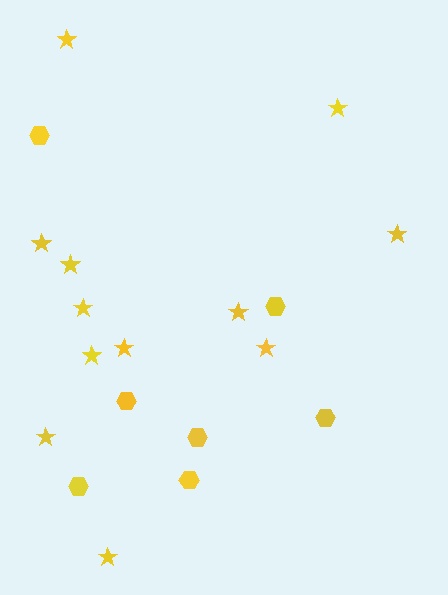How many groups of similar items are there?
There are 2 groups: one group of stars (12) and one group of hexagons (7).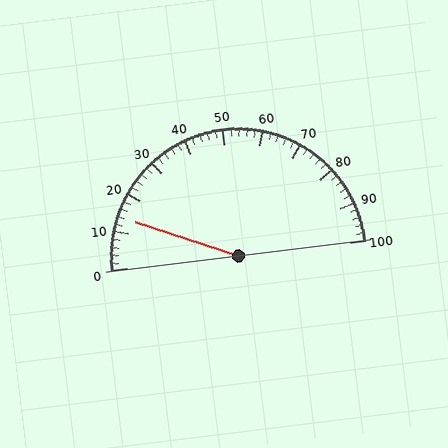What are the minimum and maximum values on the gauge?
The gauge ranges from 0 to 100.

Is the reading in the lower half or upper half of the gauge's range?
The reading is in the lower half of the range (0 to 100).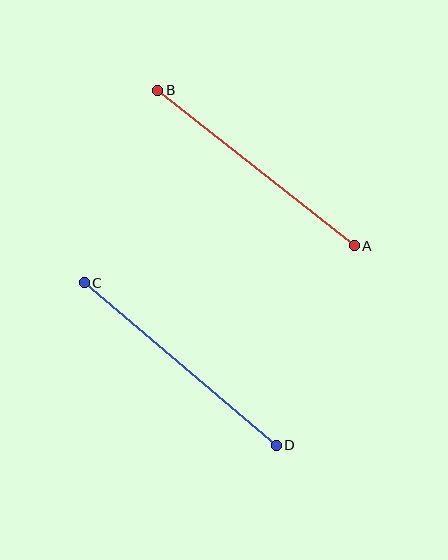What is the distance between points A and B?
The distance is approximately 251 pixels.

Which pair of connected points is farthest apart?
Points C and D are farthest apart.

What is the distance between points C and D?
The distance is approximately 252 pixels.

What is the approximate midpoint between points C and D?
The midpoint is at approximately (180, 364) pixels.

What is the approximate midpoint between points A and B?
The midpoint is at approximately (256, 168) pixels.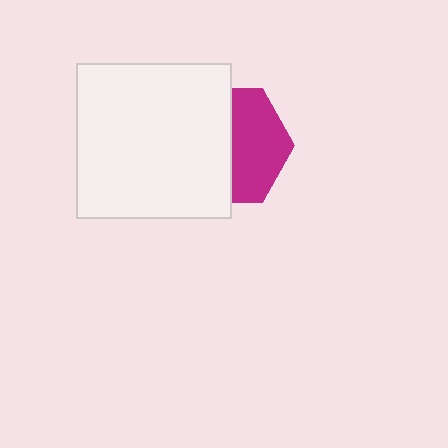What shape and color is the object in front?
The object in front is a white square.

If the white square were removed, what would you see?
You would see the complete magenta hexagon.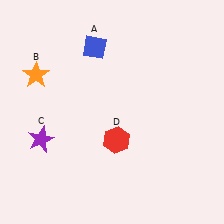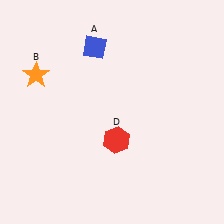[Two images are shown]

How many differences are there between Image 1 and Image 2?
There is 1 difference between the two images.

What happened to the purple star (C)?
The purple star (C) was removed in Image 2. It was in the bottom-left area of Image 1.